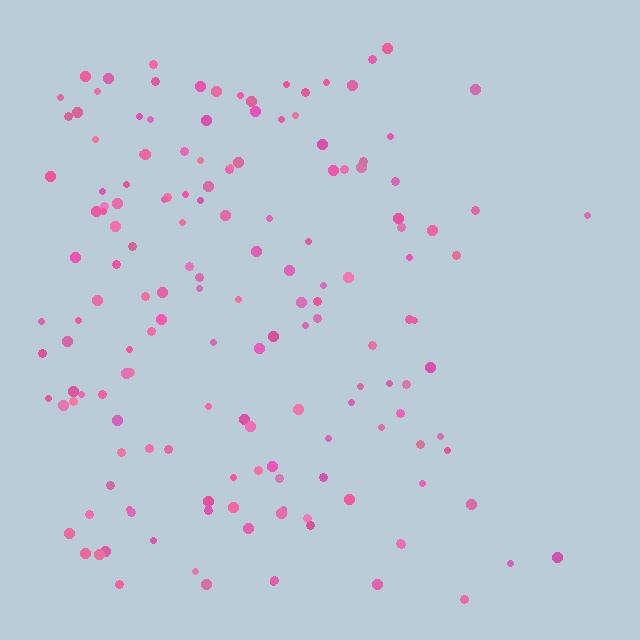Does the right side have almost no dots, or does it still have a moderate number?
Still a moderate number, just noticeably fewer than the left.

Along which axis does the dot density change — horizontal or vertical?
Horizontal.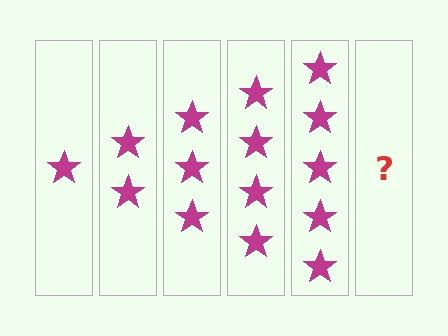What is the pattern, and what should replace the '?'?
The pattern is that each step adds one more star. The '?' should be 6 stars.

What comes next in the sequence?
The next element should be 6 stars.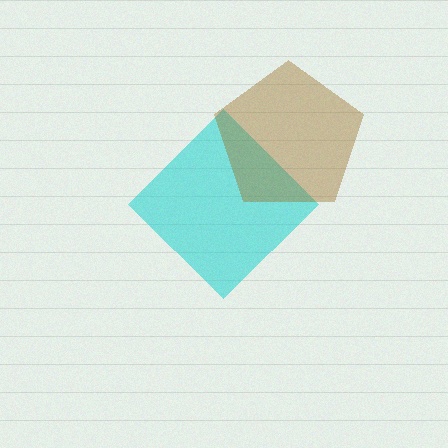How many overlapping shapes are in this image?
There are 2 overlapping shapes in the image.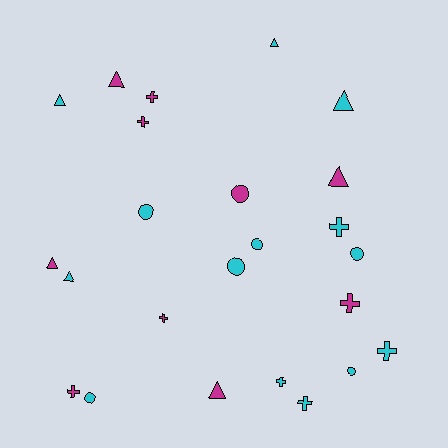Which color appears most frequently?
Cyan, with 14 objects.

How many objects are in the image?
There are 24 objects.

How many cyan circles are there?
There are 6 cyan circles.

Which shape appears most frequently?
Cross, with 9 objects.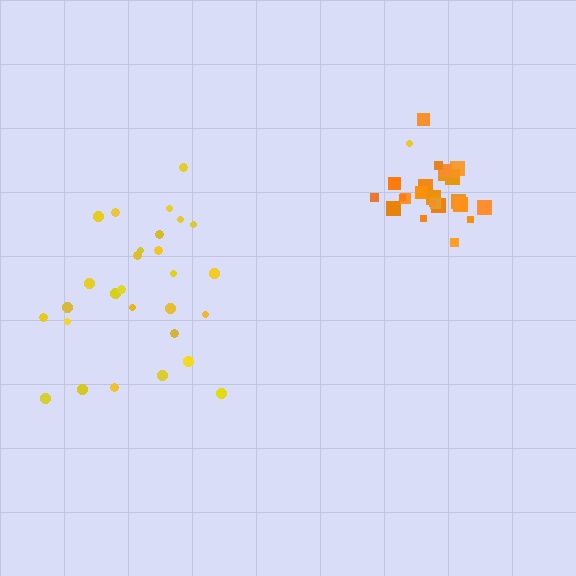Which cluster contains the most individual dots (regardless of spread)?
Yellow (29).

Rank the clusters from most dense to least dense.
orange, yellow.